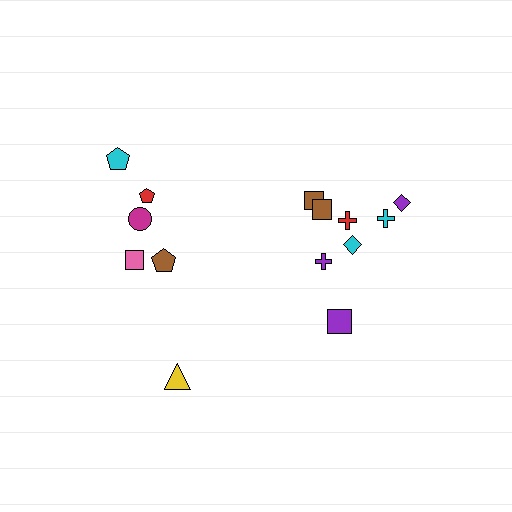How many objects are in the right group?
There are 8 objects.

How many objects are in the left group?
There are 6 objects.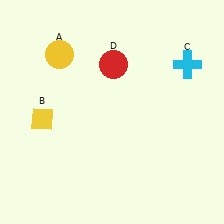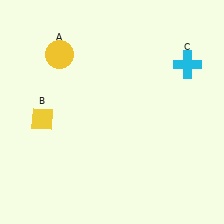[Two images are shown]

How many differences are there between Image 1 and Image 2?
There is 1 difference between the two images.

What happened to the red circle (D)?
The red circle (D) was removed in Image 2. It was in the top-right area of Image 1.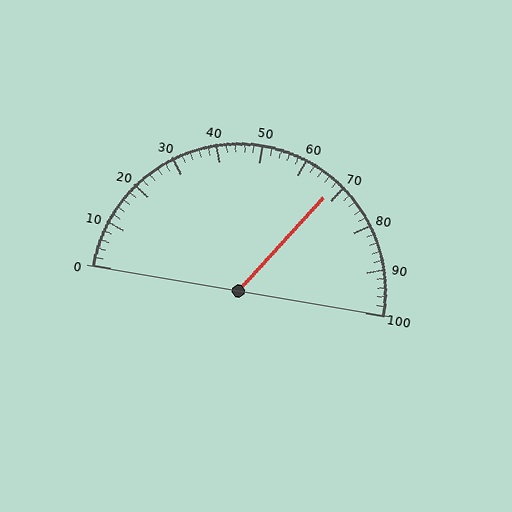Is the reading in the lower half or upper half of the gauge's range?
The reading is in the upper half of the range (0 to 100).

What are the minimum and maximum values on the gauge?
The gauge ranges from 0 to 100.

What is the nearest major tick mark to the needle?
The nearest major tick mark is 70.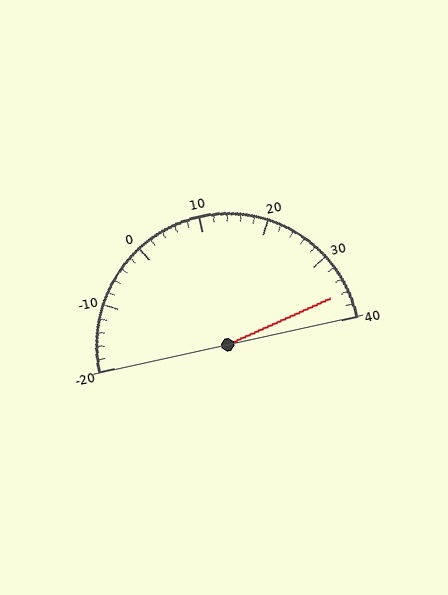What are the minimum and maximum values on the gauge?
The gauge ranges from -20 to 40.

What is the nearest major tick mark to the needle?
The nearest major tick mark is 40.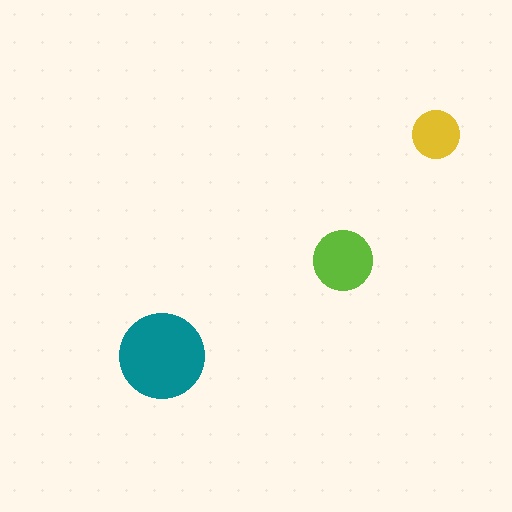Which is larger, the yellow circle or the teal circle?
The teal one.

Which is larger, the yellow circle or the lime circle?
The lime one.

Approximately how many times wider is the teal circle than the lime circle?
About 1.5 times wider.